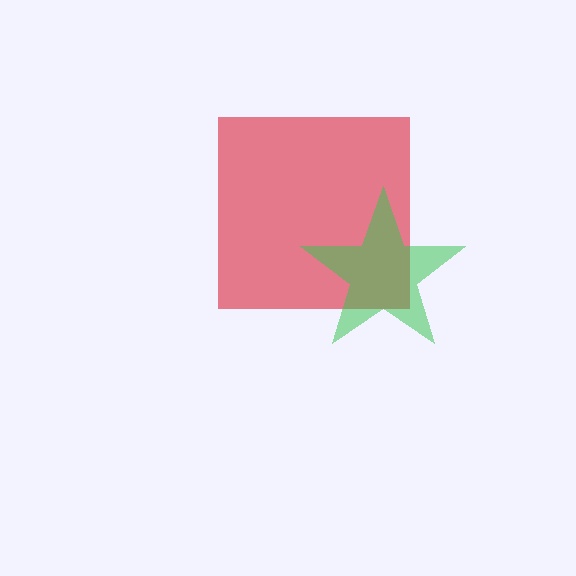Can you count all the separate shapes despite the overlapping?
Yes, there are 2 separate shapes.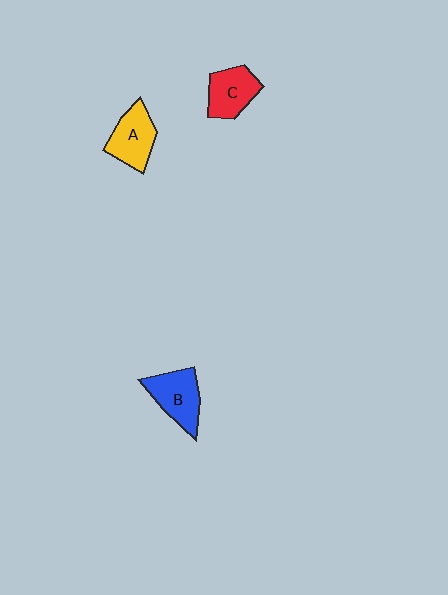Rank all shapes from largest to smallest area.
From largest to smallest: B (blue), A (yellow), C (red).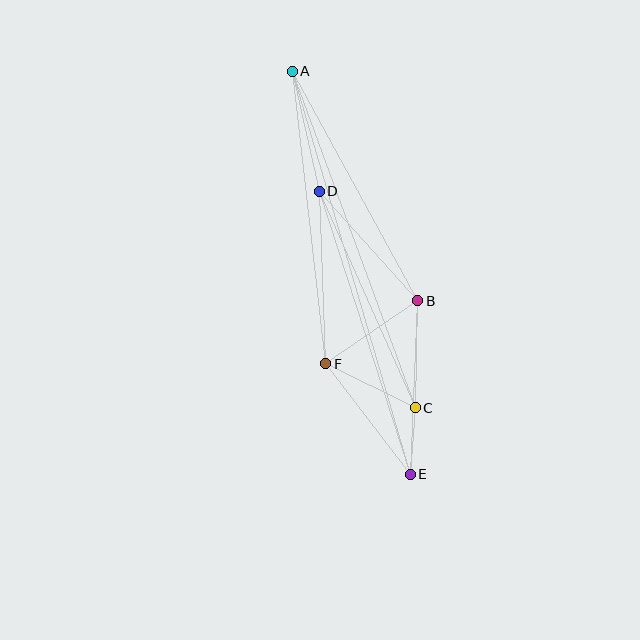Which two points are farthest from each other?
Points A and E are farthest from each other.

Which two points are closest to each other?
Points C and E are closest to each other.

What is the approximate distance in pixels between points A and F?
The distance between A and F is approximately 294 pixels.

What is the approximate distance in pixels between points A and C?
The distance between A and C is approximately 358 pixels.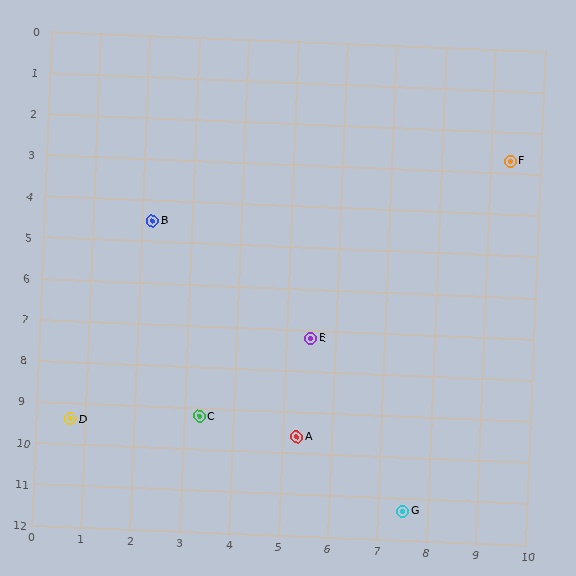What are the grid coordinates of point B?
Point B is at approximately (2.2, 4.5).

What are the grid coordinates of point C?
Point C is at approximately (3.3, 9.2).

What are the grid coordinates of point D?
Point D is at approximately (0.7, 9.4).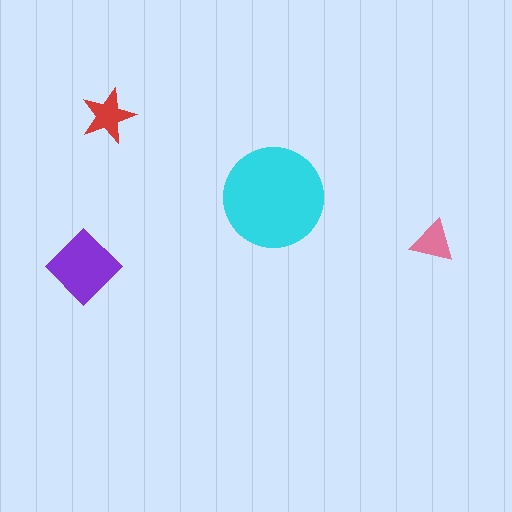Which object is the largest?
The cyan circle.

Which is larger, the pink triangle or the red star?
The red star.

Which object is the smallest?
The pink triangle.